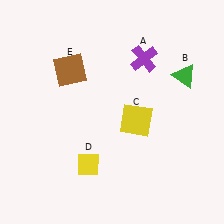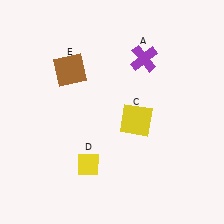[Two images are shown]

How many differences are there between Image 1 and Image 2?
There is 1 difference between the two images.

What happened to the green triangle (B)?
The green triangle (B) was removed in Image 2. It was in the top-right area of Image 1.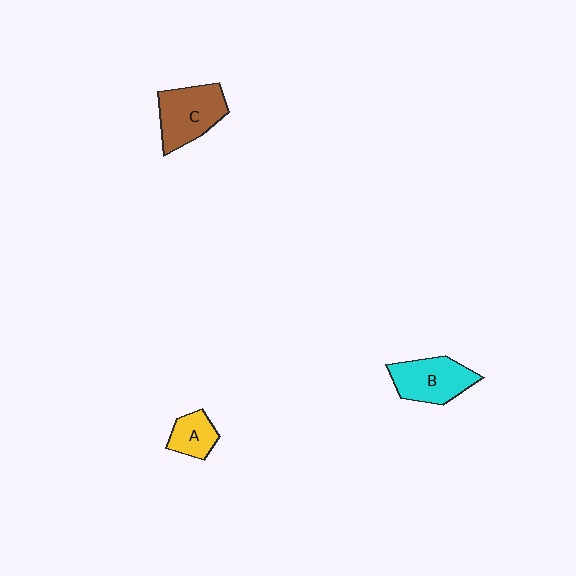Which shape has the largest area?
Shape C (brown).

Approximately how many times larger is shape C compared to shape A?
Approximately 1.9 times.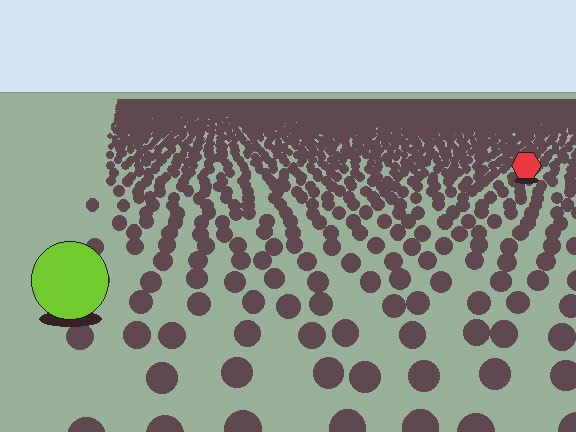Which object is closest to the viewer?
The lime circle is closest. The texture marks near it are larger and more spread out.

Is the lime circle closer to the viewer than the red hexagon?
Yes. The lime circle is closer — you can tell from the texture gradient: the ground texture is coarser near it.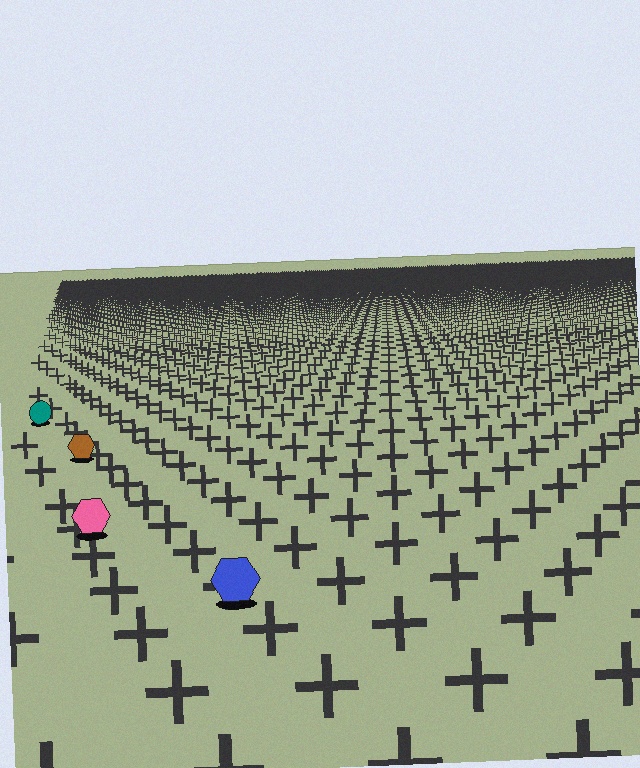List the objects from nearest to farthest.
From nearest to farthest: the blue hexagon, the pink hexagon, the brown hexagon, the teal circle.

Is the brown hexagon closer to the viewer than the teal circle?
Yes. The brown hexagon is closer — you can tell from the texture gradient: the ground texture is coarser near it.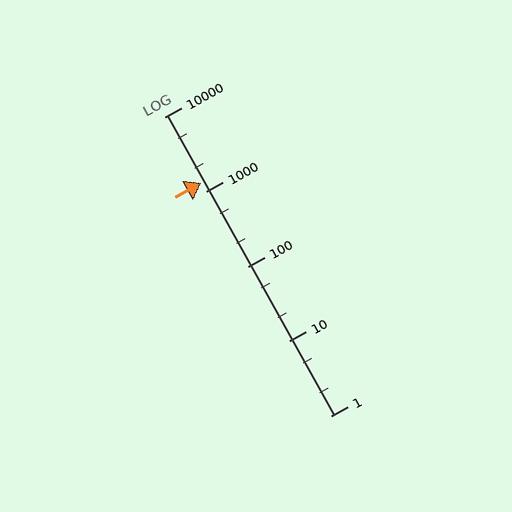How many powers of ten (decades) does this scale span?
The scale spans 4 decades, from 1 to 10000.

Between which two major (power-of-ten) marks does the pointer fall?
The pointer is between 1000 and 10000.